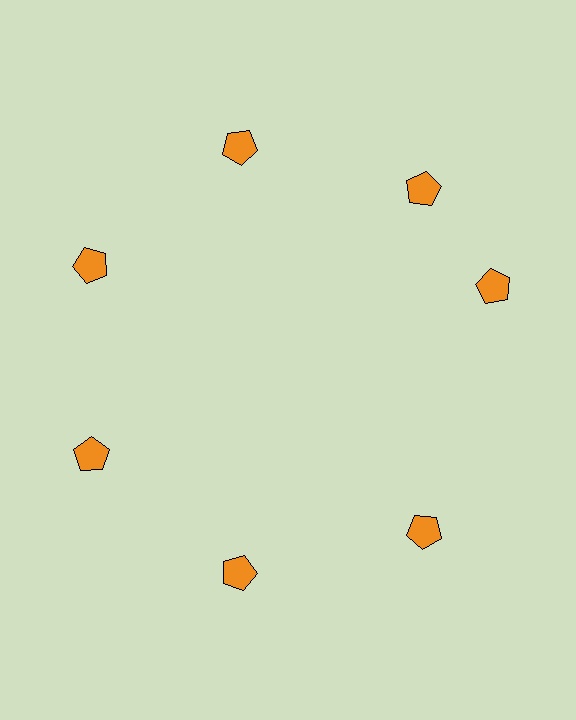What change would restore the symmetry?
The symmetry would be restored by rotating it back into even spacing with its neighbors so that all 7 pentagons sit at equal angles and equal distance from the center.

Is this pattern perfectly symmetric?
No. The 7 orange pentagons are arranged in a ring, but one element near the 3 o'clock position is rotated out of alignment along the ring, breaking the 7-fold rotational symmetry.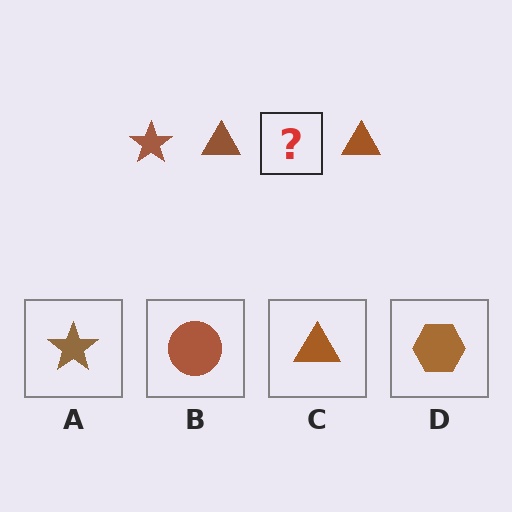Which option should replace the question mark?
Option A.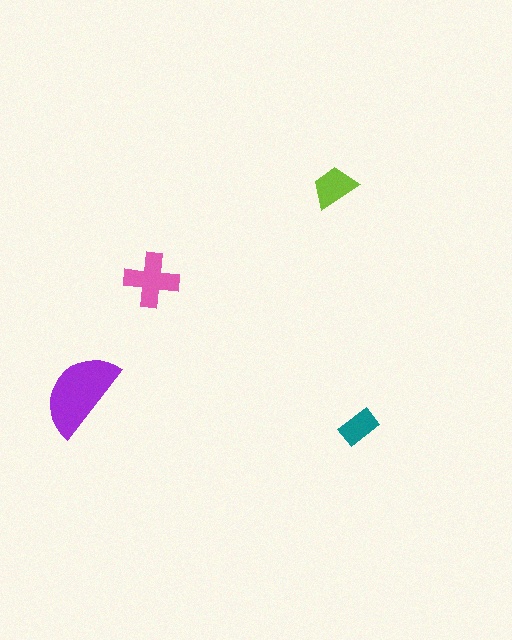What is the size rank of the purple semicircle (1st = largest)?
1st.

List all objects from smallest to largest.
The teal rectangle, the lime trapezoid, the pink cross, the purple semicircle.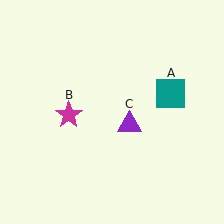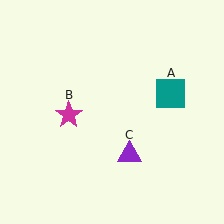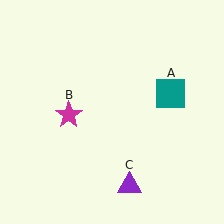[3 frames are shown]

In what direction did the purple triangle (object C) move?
The purple triangle (object C) moved down.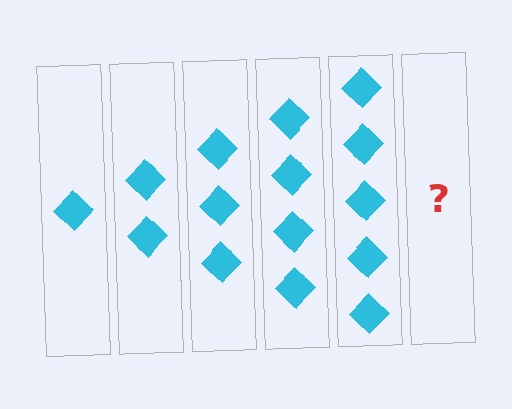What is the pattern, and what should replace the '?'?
The pattern is that each step adds one more diamond. The '?' should be 6 diamonds.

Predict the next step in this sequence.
The next step is 6 diamonds.